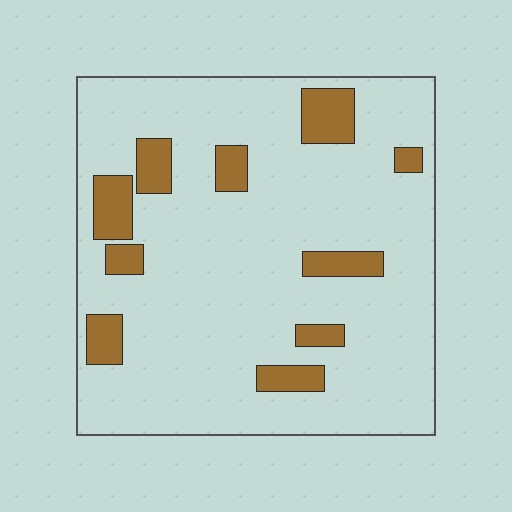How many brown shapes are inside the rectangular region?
10.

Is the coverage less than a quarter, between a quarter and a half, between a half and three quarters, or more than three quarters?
Less than a quarter.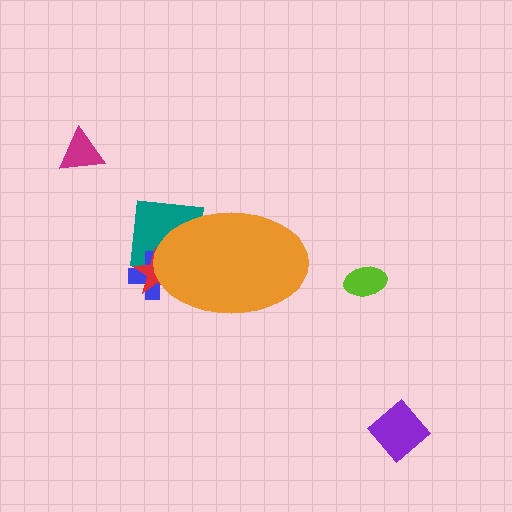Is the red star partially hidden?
Yes, the red star is partially hidden behind the orange ellipse.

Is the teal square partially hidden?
Yes, the teal square is partially hidden behind the orange ellipse.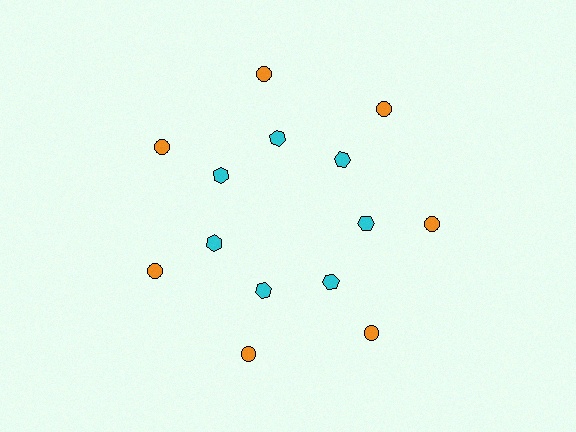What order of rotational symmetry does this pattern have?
This pattern has 7-fold rotational symmetry.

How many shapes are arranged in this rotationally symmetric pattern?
There are 14 shapes, arranged in 7 groups of 2.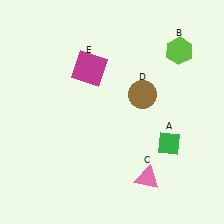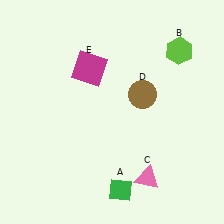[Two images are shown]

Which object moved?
The green diamond (A) moved left.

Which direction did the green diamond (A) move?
The green diamond (A) moved left.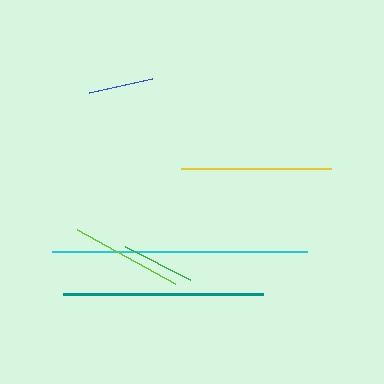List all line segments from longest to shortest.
From longest to shortest: cyan, teal, yellow, lime, green, blue.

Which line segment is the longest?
The cyan line is the longest at approximately 255 pixels.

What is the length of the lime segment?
The lime segment is approximately 112 pixels long.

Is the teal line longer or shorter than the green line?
The teal line is longer than the green line.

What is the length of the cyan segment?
The cyan segment is approximately 255 pixels long.